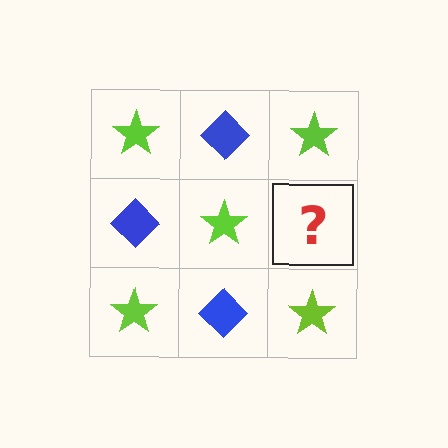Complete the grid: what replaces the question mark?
The question mark should be replaced with a blue diamond.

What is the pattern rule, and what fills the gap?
The rule is that it alternates lime star and blue diamond in a checkerboard pattern. The gap should be filled with a blue diamond.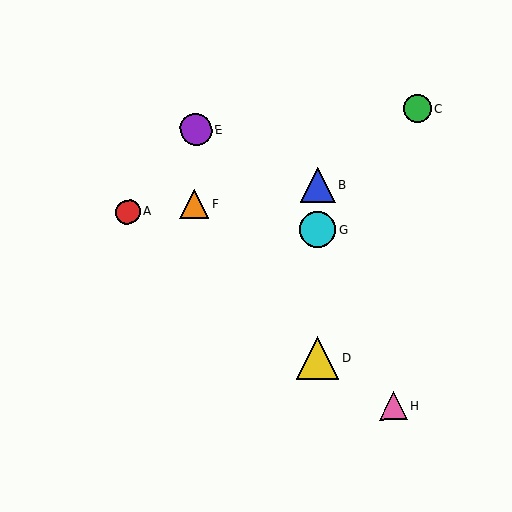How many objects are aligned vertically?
3 objects (B, D, G) are aligned vertically.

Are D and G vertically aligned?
Yes, both are at x≈318.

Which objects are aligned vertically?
Objects B, D, G are aligned vertically.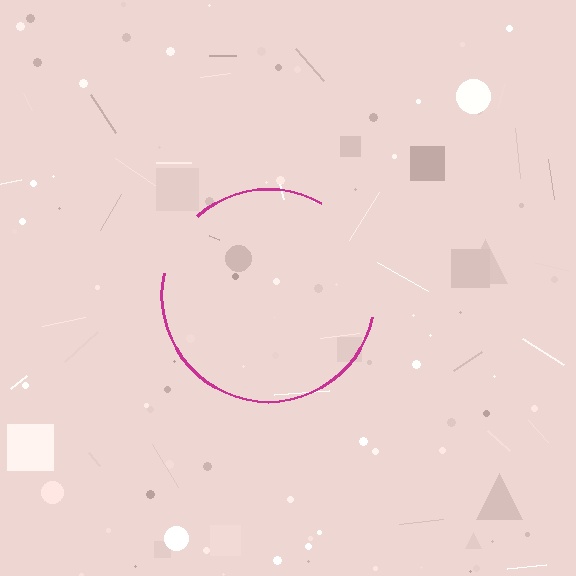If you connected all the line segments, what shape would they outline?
They would outline a circle.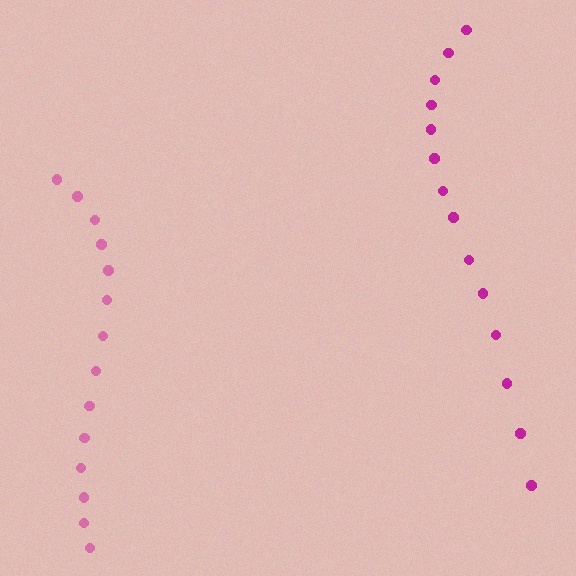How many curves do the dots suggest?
There are 2 distinct paths.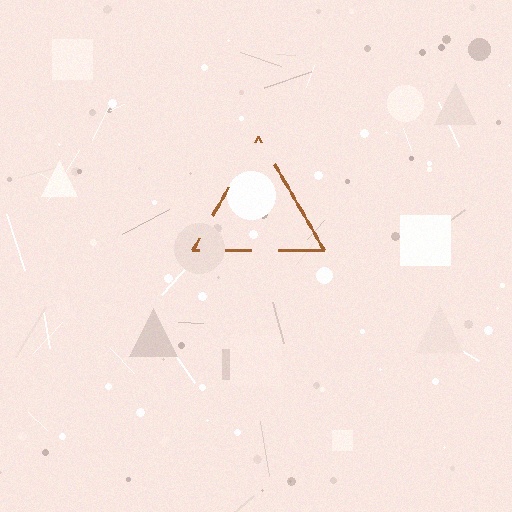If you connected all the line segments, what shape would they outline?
They would outline a triangle.